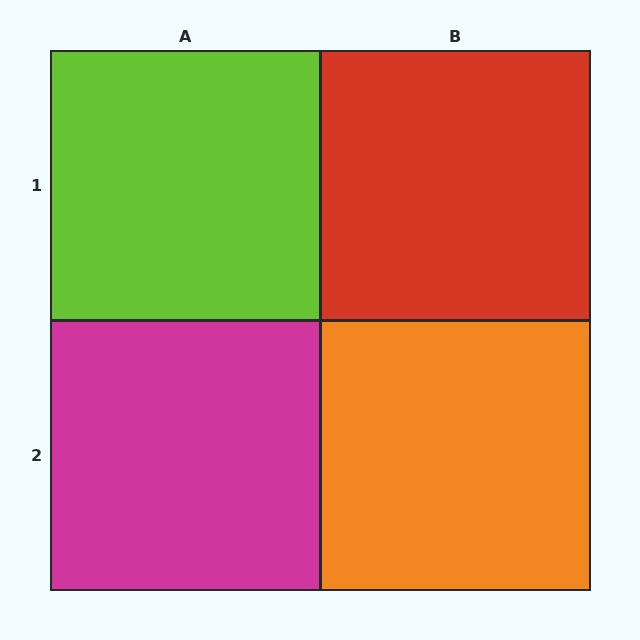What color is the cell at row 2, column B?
Orange.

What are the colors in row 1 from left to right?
Lime, red.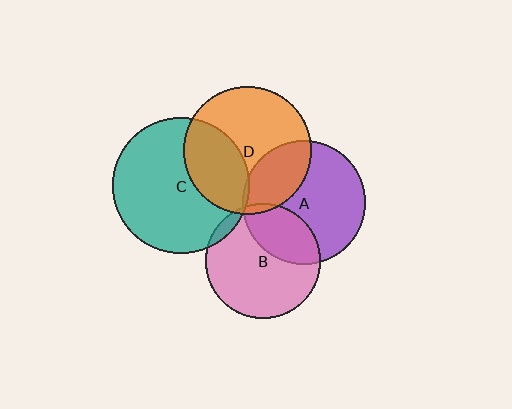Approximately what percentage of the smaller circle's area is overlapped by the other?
Approximately 30%.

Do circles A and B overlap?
Yes.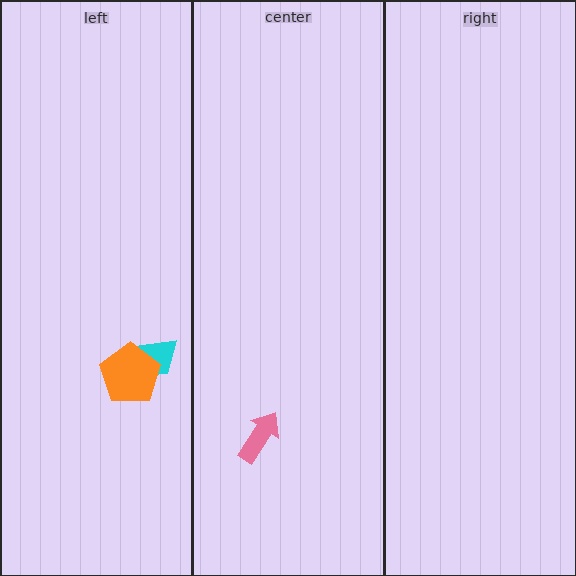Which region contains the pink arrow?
The center region.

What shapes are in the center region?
The pink arrow.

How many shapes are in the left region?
2.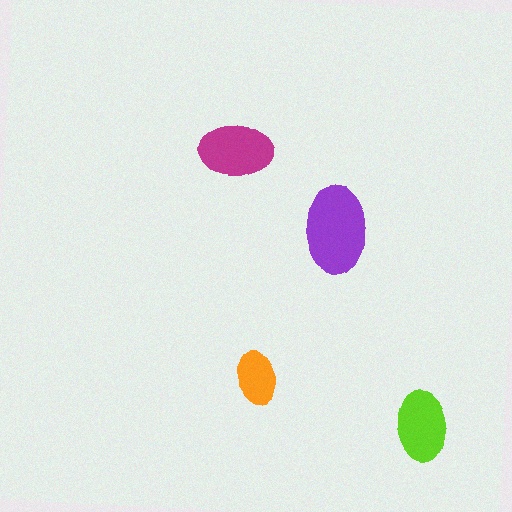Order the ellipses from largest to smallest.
the purple one, the magenta one, the lime one, the orange one.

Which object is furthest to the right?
The lime ellipse is rightmost.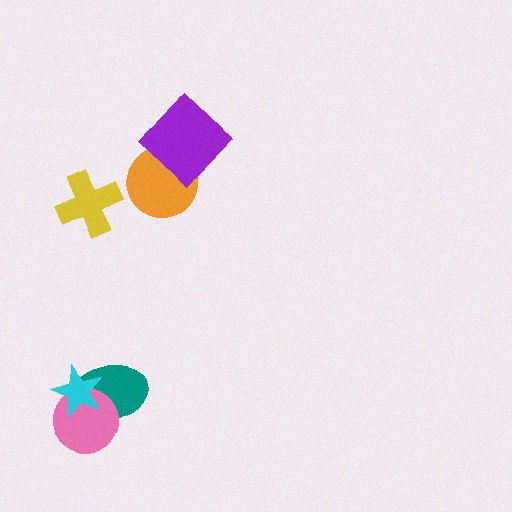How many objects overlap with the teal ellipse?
2 objects overlap with the teal ellipse.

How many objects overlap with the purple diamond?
1 object overlaps with the purple diamond.